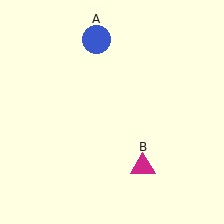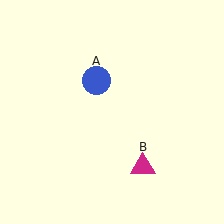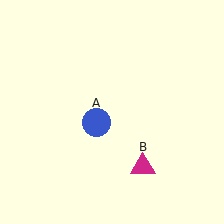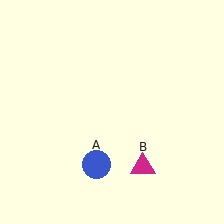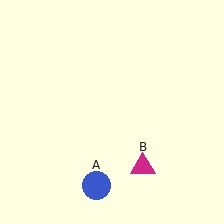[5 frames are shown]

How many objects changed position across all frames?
1 object changed position: blue circle (object A).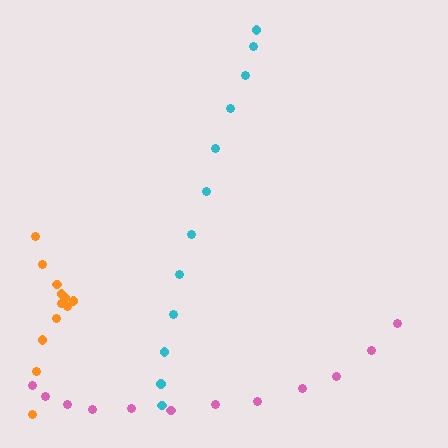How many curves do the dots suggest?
There are 3 distinct paths.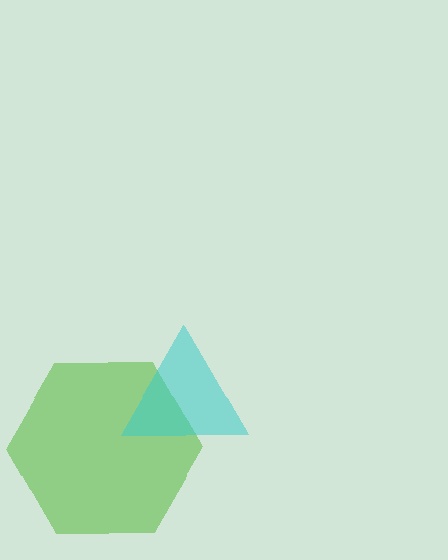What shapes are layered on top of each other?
The layered shapes are: a lime hexagon, a cyan triangle.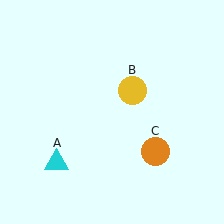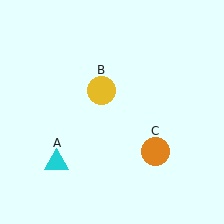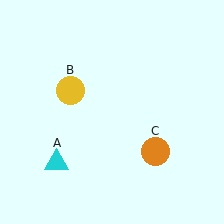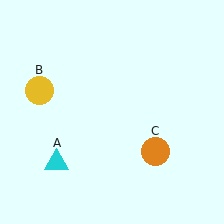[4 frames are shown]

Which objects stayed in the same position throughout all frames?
Cyan triangle (object A) and orange circle (object C) remained stationary.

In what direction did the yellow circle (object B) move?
The yellow circle (object B) moved left.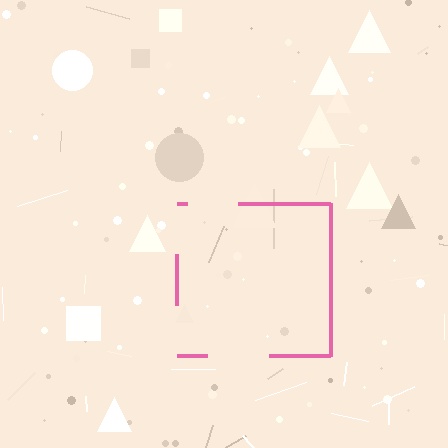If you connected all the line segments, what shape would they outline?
They would outline a square.